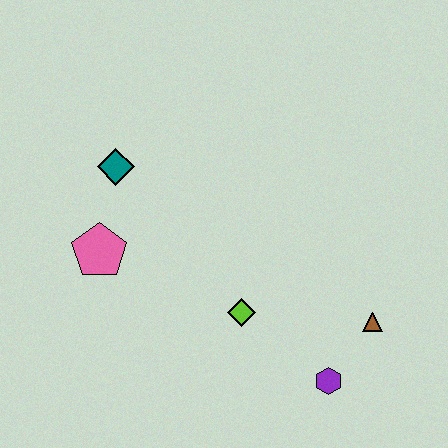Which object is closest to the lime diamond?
The purple hexagon is closest to the lime diamond.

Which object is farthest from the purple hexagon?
The teal diamond is farthest from the purple hexagon.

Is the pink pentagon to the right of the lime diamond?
No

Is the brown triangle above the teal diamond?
No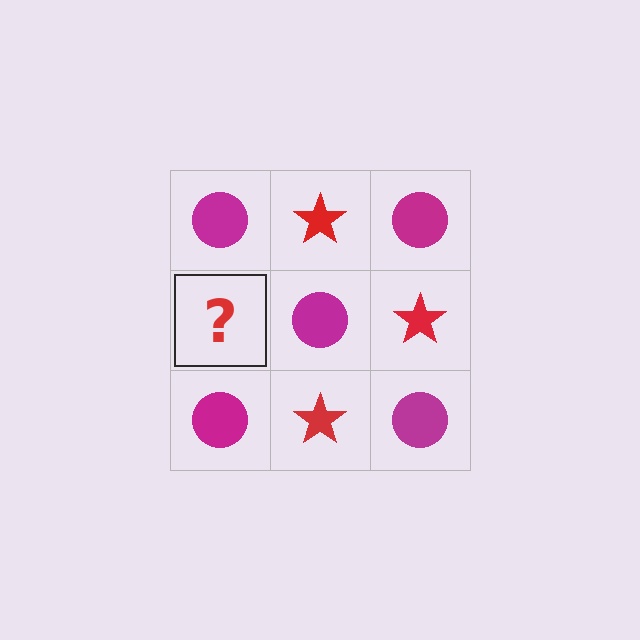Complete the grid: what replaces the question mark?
The question mark should be replaced with a red star.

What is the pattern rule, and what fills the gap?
The rule is that it alternates magenta circle and red star in a checkerboard pattern. The gap should be filled with a red star.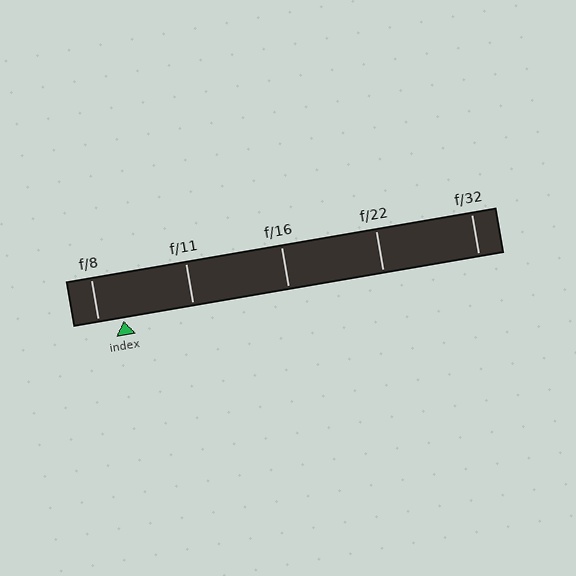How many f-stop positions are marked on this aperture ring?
There are 5 f-stop positions marked.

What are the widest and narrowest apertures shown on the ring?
The widest aperture shown is f/8 and the narrowest is f/32.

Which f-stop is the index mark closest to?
The index mark is closest to f/8.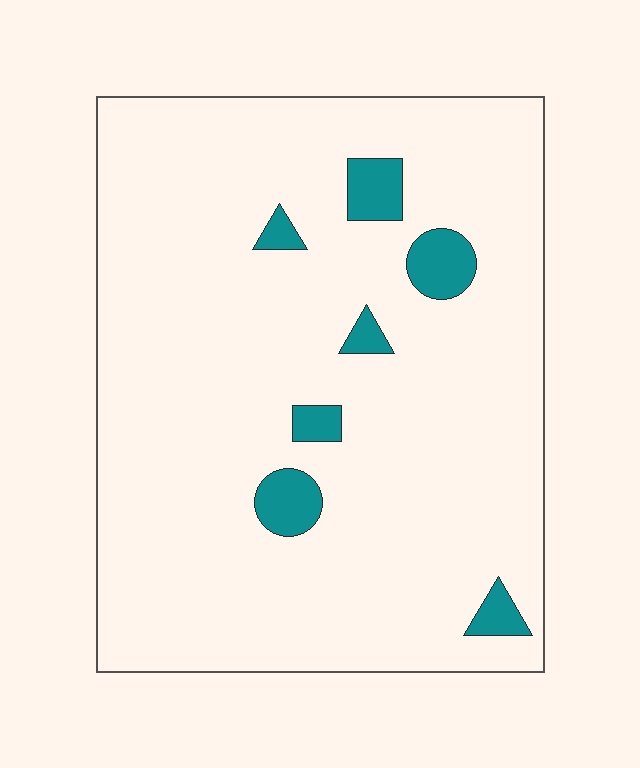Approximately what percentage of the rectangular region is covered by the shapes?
Approximately 5%.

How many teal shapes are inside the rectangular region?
7.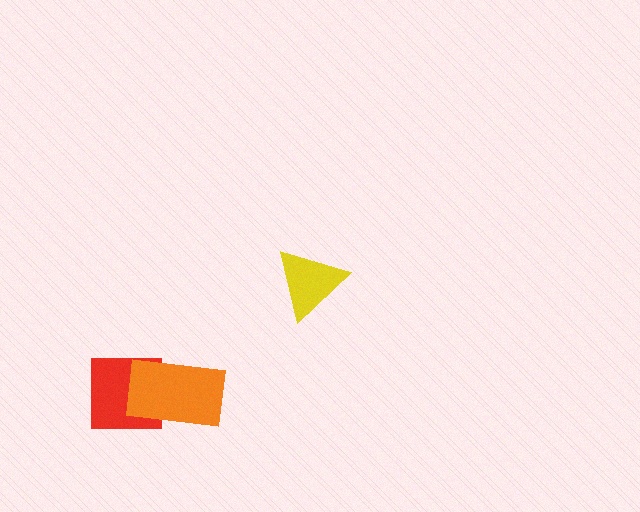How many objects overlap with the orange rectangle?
1 object overlaps with the orange rectangle.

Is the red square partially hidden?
Yes, it is partially covered by another shape.